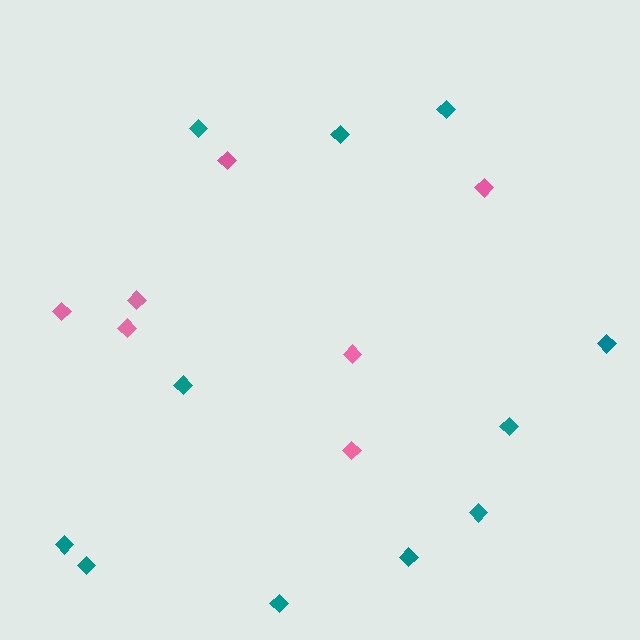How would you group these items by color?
There are 2 groups: one group of pink diamonds (7) and one group of teal diamonds (11).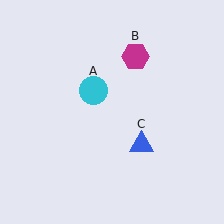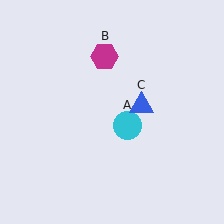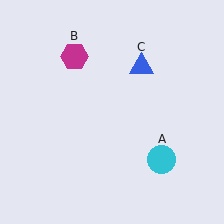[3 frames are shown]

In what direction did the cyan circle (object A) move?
The cyan circle (object A) moved down and to the right.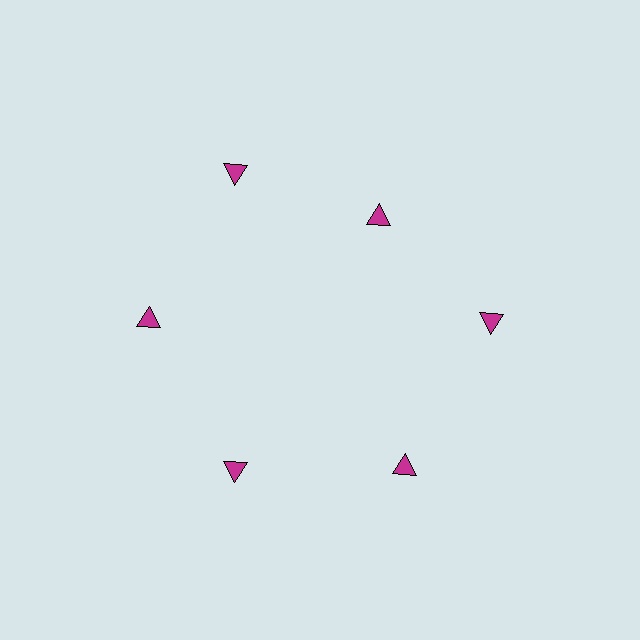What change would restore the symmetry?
The symmetry would be restored by moving it outward, back onto the ring so that all 6 triangles sit at equal angles and equal distance from the center.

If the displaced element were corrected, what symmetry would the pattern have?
It would have 6-fold rotational symmetry — the pattern would map onto itself every 60 degrees.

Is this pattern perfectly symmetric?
No. The 6 magenta triangles are arranged in a ring, but one element near the 1 o'clock position is pulled inward toward the center, breaking the 6-fold rotational symmetry.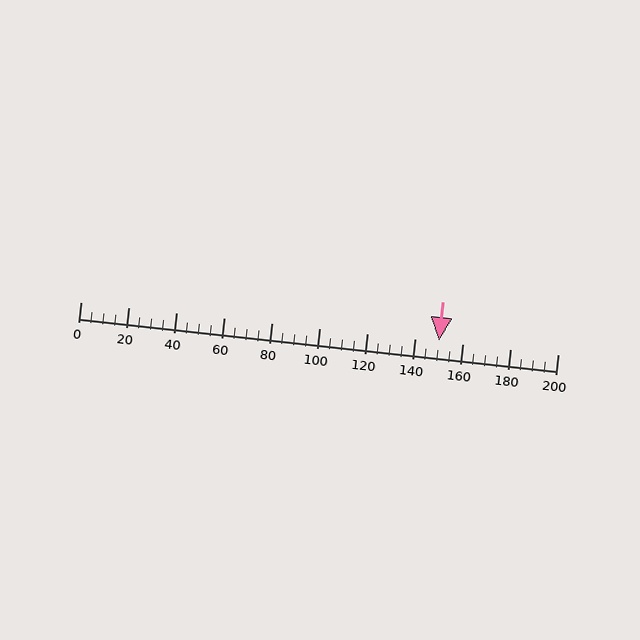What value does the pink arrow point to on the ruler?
The pink arrow points to approximately 150.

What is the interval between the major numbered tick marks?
The major tick marks are spaced 20 units apart.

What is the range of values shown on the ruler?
The ruler shows values from 0 to 200.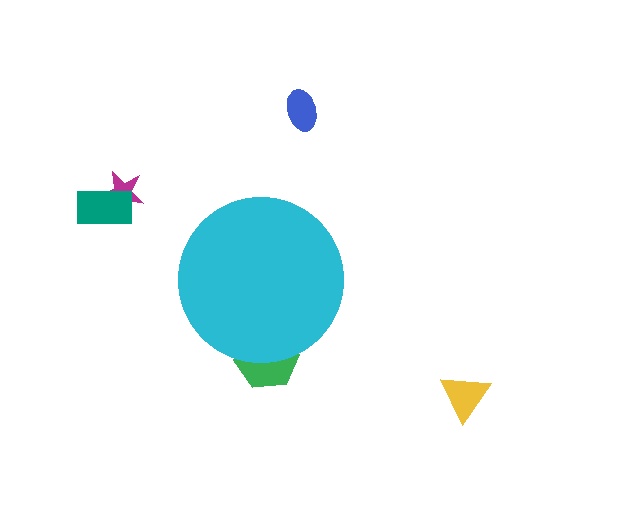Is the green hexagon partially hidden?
Yes, the green hexagon is partially hidden behind the cyan circle.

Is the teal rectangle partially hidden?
No, the teal rectangle is fully visible.